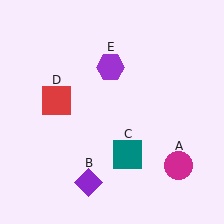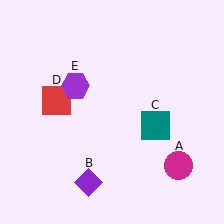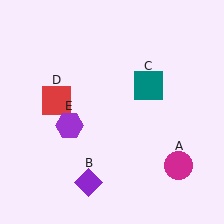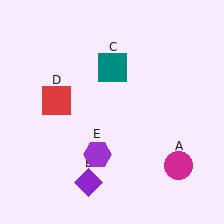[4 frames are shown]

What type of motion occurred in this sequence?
The teal square (object C), purple hexagon (object E) rotated counterclockwise around the center of the scene.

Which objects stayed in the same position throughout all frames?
Magenta circle (object A) and purple diamond (object B) and red square (object D) remained stationary.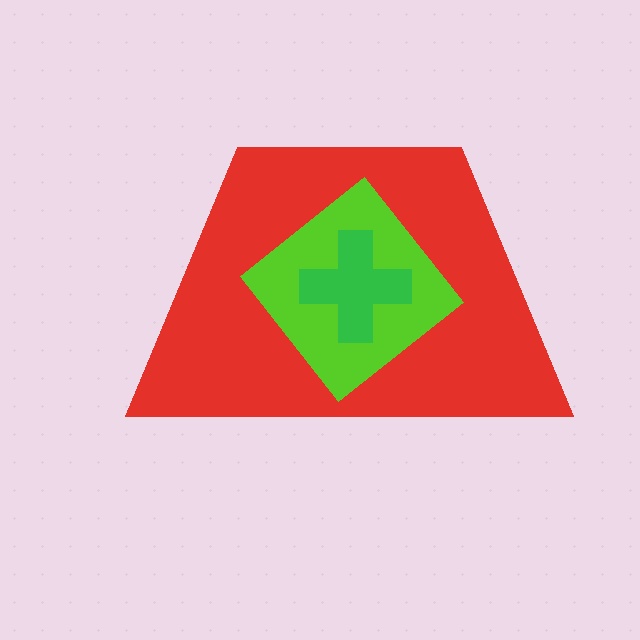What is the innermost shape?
The green cross.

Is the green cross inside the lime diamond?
Yes.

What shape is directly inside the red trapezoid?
The lime diamond.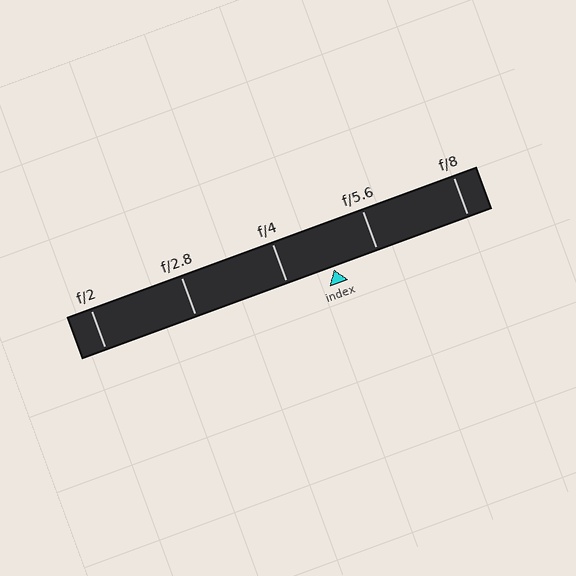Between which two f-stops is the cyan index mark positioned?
The index mark is between f/4 and f/5.6.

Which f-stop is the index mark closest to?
The index mark is closest to f/5.6.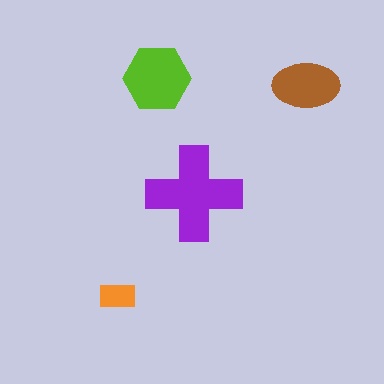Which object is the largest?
The purple cross.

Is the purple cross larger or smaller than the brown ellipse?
Larger.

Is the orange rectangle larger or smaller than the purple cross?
Smaller.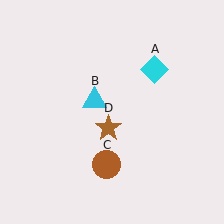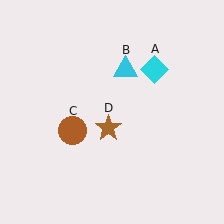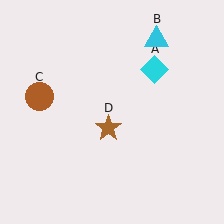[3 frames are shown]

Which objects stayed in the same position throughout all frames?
Cyan diamond (object A) and brown star (object D) remained stationary.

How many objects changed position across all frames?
2 objects changed position: cyan triangle (object B), brown circle (object C).